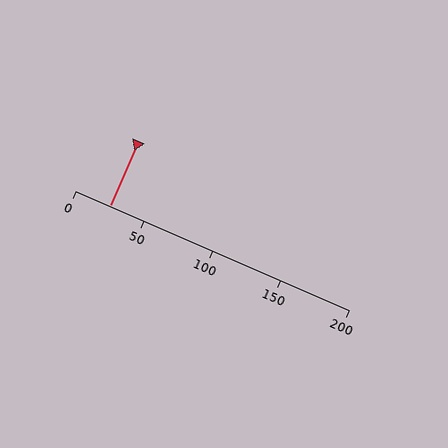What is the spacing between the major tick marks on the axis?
The major ticks are spaced 50 apart.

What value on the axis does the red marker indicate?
The marker indicates approximately 25.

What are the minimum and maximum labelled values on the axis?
The axis runs from 0 to 200.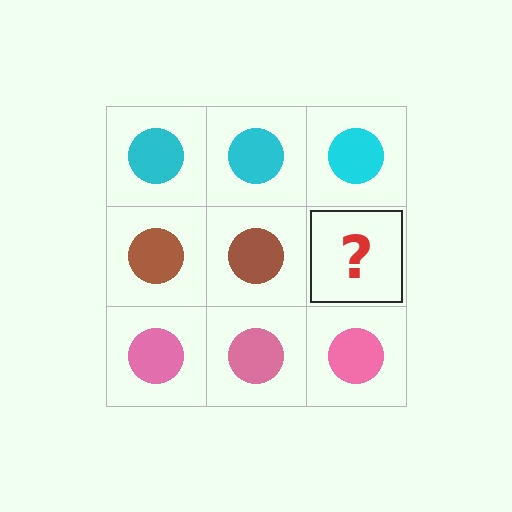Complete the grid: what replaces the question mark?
The question mark should be replaced with a brown circle.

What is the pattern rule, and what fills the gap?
The rule is that each row has a consistent color. The gap should be filled with a brown circle.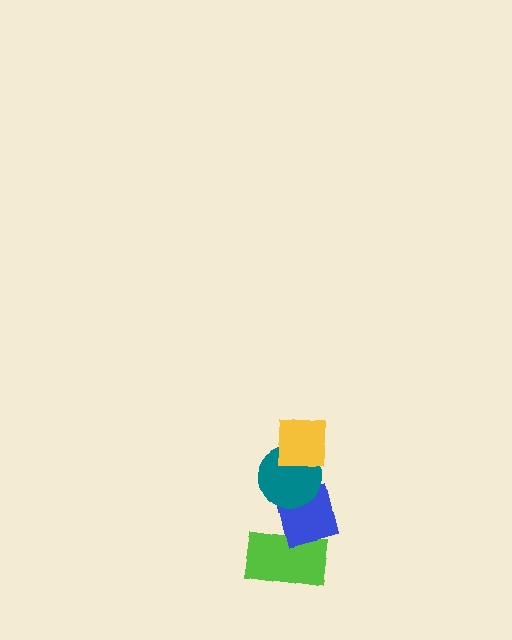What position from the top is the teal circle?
The teal circle is 2nd from the top.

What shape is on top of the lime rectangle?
The blue square is on top of the lime rectangle.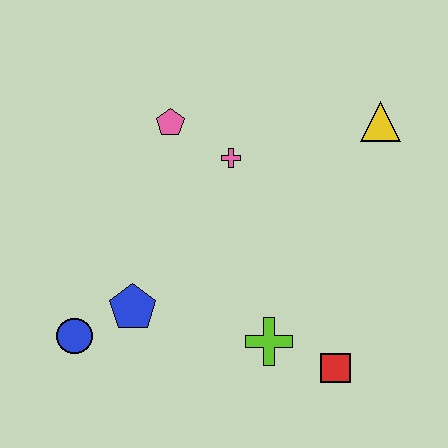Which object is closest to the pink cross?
The pink pentagon is closest to the pink cross.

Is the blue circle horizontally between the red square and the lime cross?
No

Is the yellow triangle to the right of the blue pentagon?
Yes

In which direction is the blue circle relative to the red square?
The blue circle is to the left of the red square.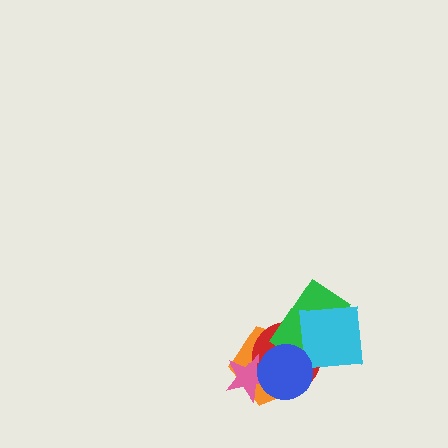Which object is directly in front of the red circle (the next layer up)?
The green rectangle is directly in front of the red circle.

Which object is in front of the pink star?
The blue circle is in front of the pink star.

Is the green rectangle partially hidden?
Yes, it is partially covered by another shape.